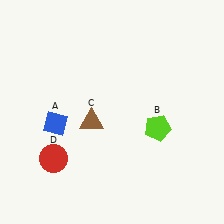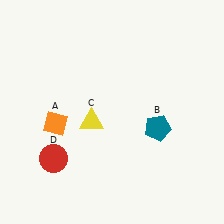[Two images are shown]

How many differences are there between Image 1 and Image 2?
There are 3 differences between the two images.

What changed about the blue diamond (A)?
In Image 1, A is blue. In Image 2, it changed to orange.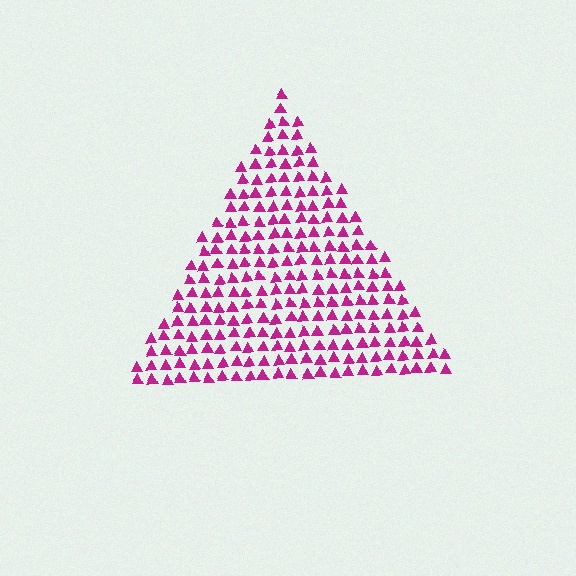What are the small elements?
The small elements are triangles.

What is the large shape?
The large shape is a triangle.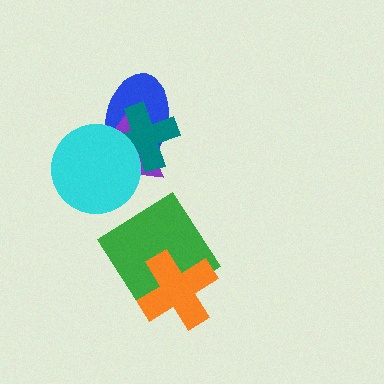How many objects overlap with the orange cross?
1 object overlaps with the orange cross.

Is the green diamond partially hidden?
Yes, it is partially covered by another shape.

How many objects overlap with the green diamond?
1 object overlaps with the green diamond.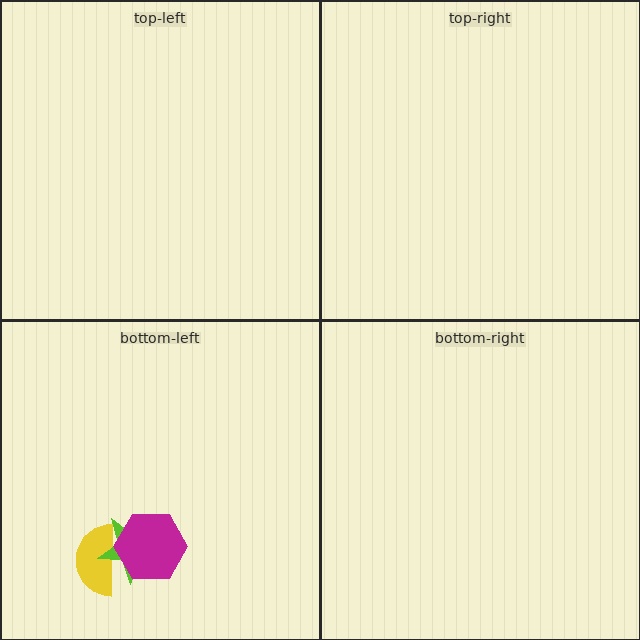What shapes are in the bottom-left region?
The yellow semicircle, the lime star, the magenta hexagon.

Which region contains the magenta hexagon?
The bottom-left region.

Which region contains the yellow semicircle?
The bottom-left region.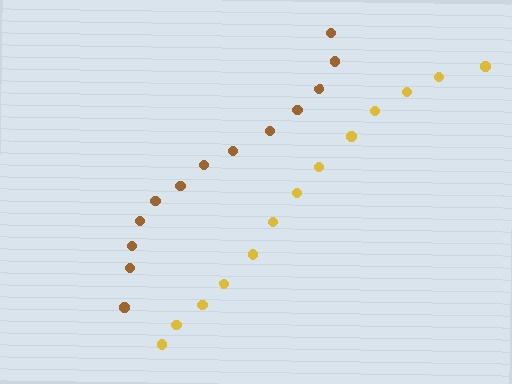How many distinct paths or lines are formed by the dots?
There are 2 distinct paths.